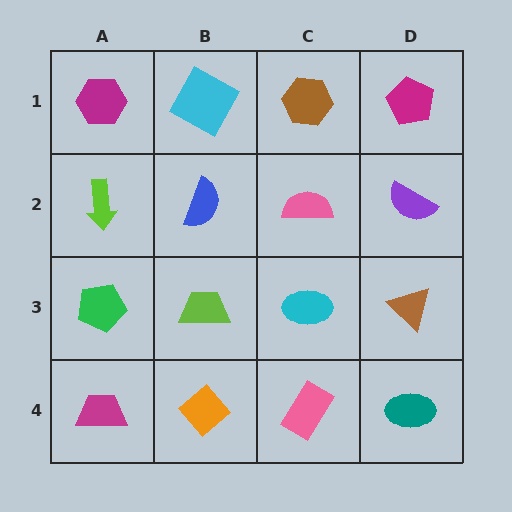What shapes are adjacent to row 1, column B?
A blue semicircle (row 2, column B), a magenta hexagon (row 1, column A), a brown hexagon (row 1, column C).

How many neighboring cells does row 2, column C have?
4.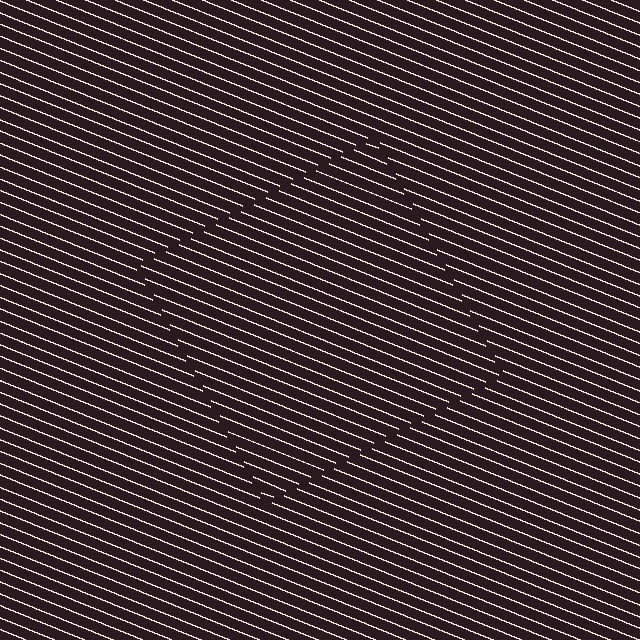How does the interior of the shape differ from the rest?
The interior of the shape contains the same grating, shifted by half a period — the contour is defined by the phase discontinuity where line-ends from the inner and outer gratings abut.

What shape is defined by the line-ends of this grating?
An illusory square. The interior of the shape contains the same grating, shifted by half a period — the contour is defined by the phase discontinuity where line-ends from the inner and outer gratings abut.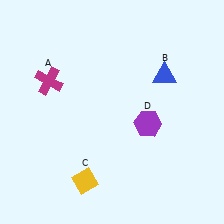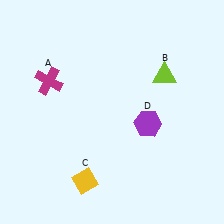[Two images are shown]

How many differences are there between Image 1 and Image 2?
There is 1 difference between the two images.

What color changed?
The triangle (B) changed from blue in Image 1 to lime in Image 2.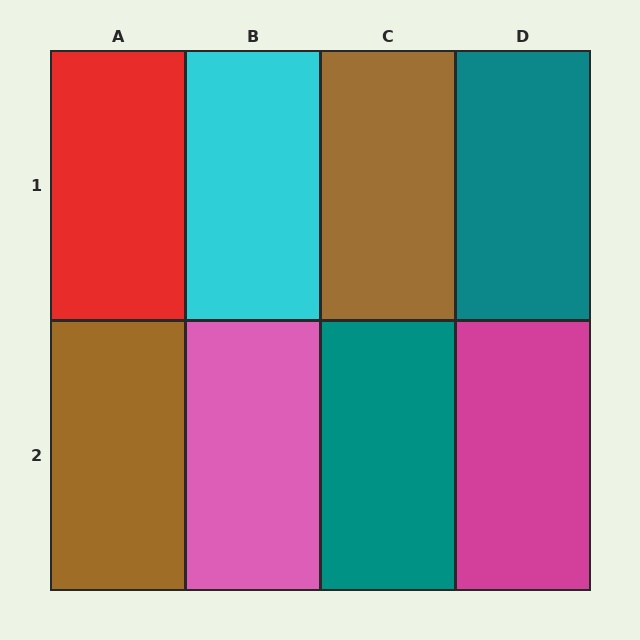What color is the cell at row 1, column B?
Cyan.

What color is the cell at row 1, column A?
Red.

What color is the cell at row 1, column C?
Brown.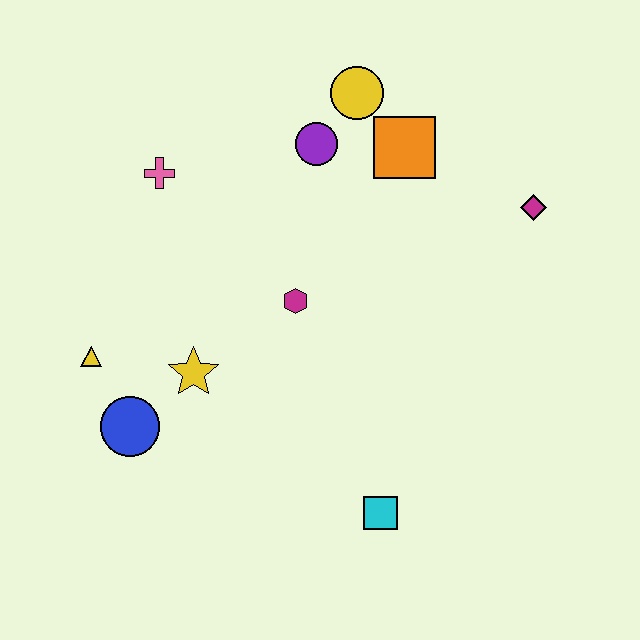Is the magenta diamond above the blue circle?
Yes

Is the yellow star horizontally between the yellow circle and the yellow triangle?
Yes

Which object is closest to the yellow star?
The blue circle is closest to the yellow star.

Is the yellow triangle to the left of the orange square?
Yes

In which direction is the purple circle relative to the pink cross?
The purple circle is to the right of the pink cross.